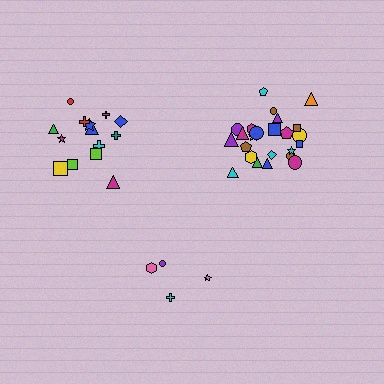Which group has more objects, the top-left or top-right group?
The top-right group.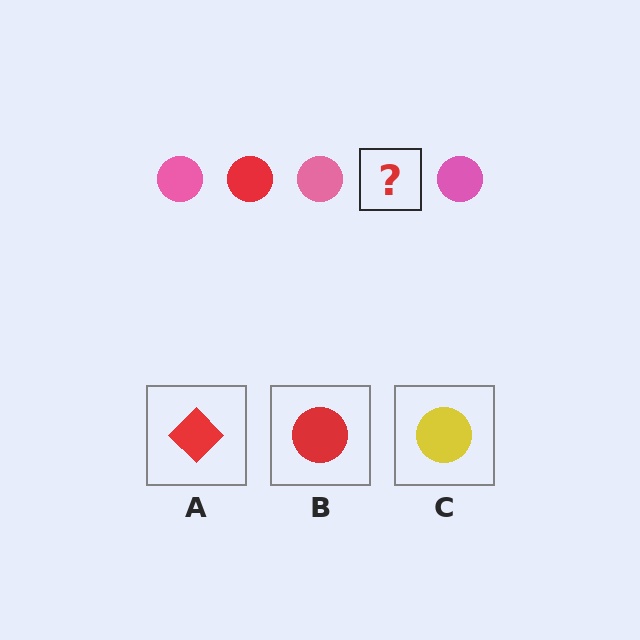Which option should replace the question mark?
Option B.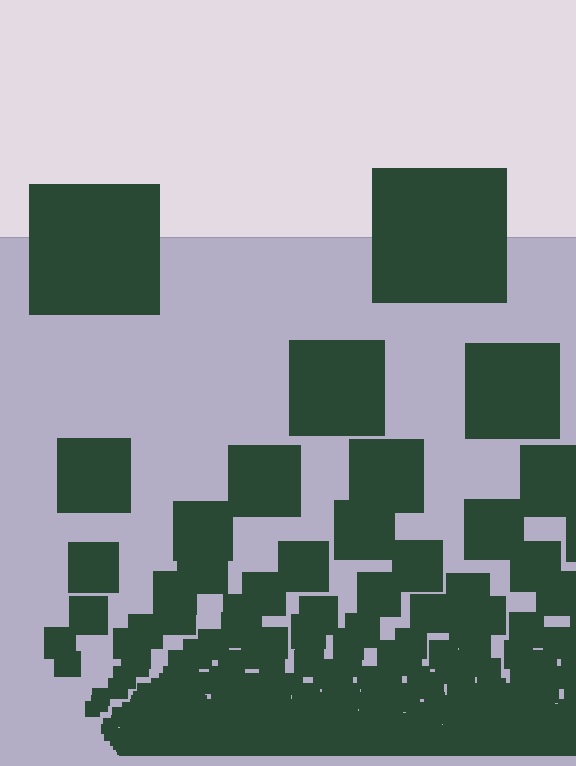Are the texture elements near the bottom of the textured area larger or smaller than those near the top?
Smaller. The gradient is inverted — elements near the bottom are smaller and denser.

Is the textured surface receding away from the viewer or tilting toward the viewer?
The surface appears to tilt toward the viewer. Texture elements get larger and sparser toward the top.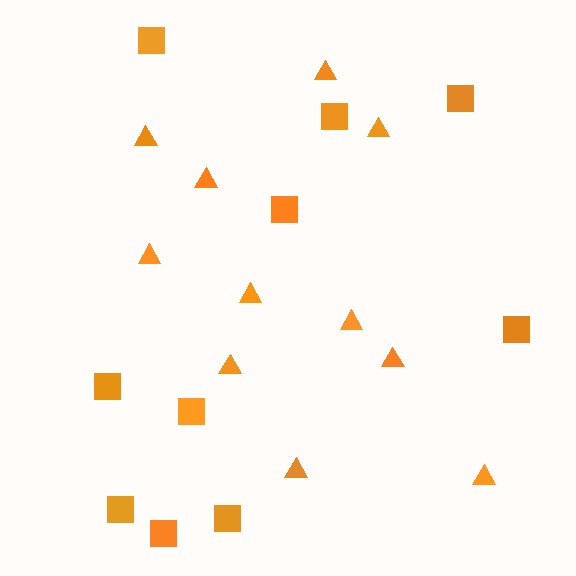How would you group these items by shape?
There are 2 groups: one group of triangles (11) and one group of squares (10).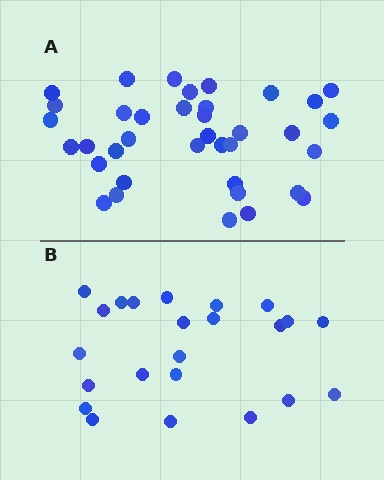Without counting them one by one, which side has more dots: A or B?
Region A (the top region) has more dots.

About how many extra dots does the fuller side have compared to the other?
Region A has approximately 15 more dots than region B.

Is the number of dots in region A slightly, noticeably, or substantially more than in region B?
Region A has substantially more. The ratio is roughly 1.6 to 1.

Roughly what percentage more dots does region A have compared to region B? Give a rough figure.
About 60% more.